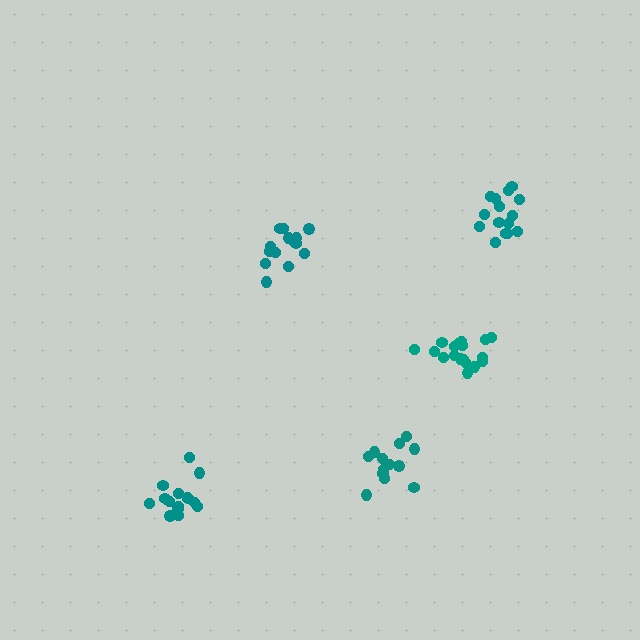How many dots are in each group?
Group 1: 16 dots, Group 2: 18 dots, Group 3: 13 dots, Group 4: 14 dots, Group 5: 15 dots (76 total).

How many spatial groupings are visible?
There are 5 spatial groupings.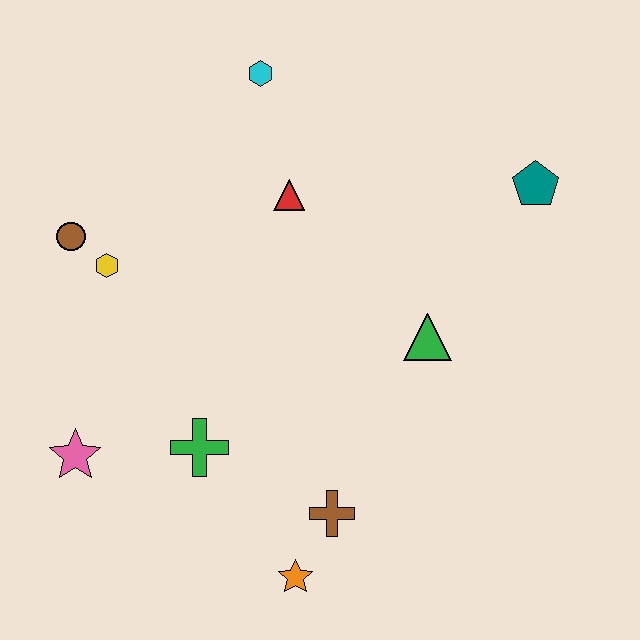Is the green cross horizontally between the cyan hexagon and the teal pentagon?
No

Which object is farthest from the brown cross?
The cyan hexagon is farthest from the brown cross.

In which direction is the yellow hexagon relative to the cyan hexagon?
The yellow hexagon is below the cyan hexagon.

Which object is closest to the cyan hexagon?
The red triangle is closest to the cyan hexagon.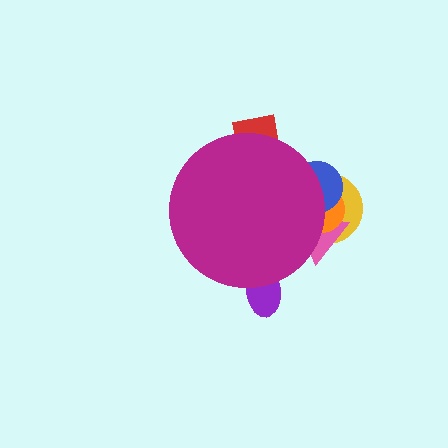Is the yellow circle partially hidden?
Yes, the yellow circle is partially hidden behind the magenta circle.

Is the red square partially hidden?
Yes, the red square is partially hidden behind the magenta circle.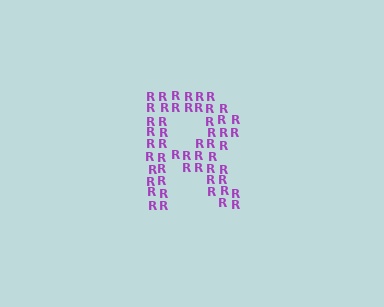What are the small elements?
The small elements are letter R's.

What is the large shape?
The large shape is the letter R.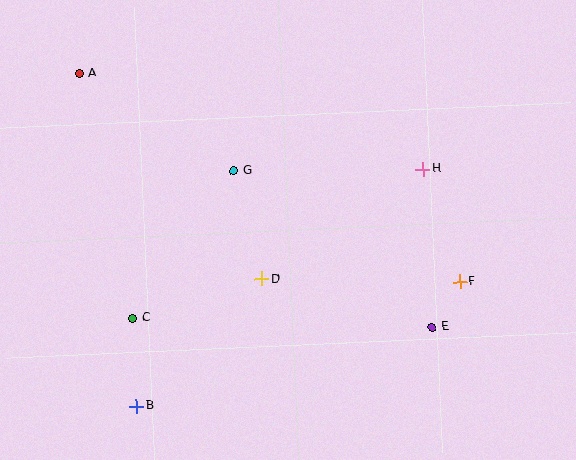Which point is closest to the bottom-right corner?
Point E is closest to the bottom-right corner.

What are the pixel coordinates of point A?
Point A is at (79, 73).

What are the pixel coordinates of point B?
Point B is at (137, 406).